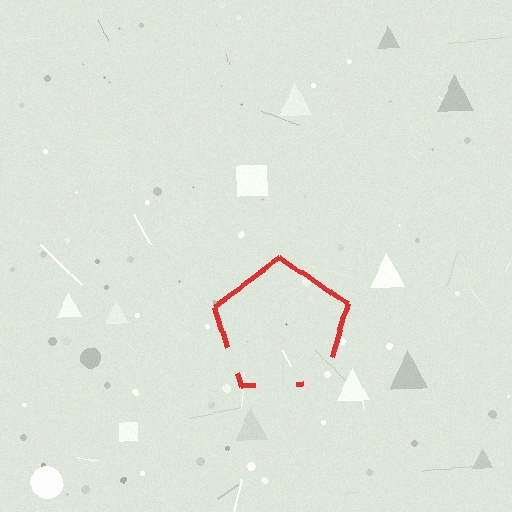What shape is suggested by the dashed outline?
The dashed outline suggests a pentagon.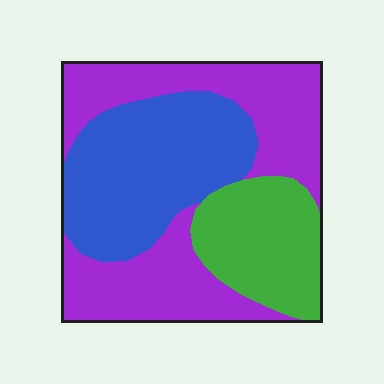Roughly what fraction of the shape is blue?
Blue takes up between a quarter and a half of the shape.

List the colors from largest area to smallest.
From largest to smallest: purple, blue, green.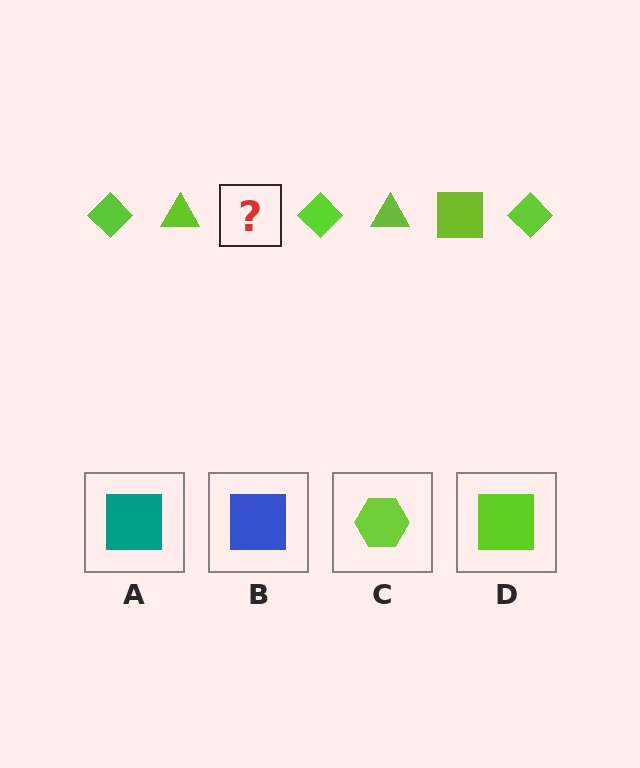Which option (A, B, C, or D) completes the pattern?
D.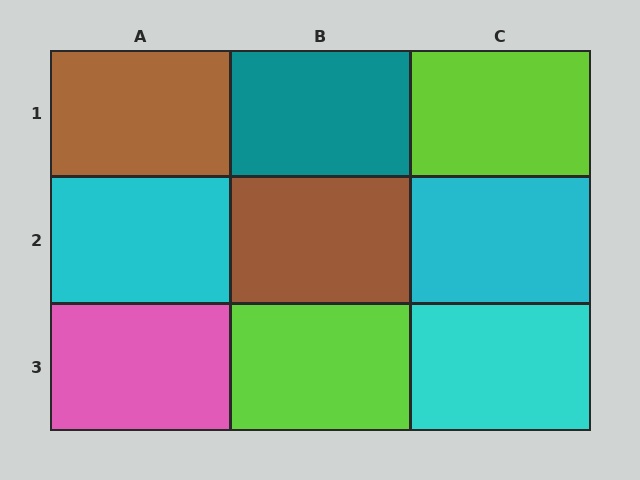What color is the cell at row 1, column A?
Brown.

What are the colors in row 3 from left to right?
Pink, lime, cyan.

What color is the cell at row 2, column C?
Cyan.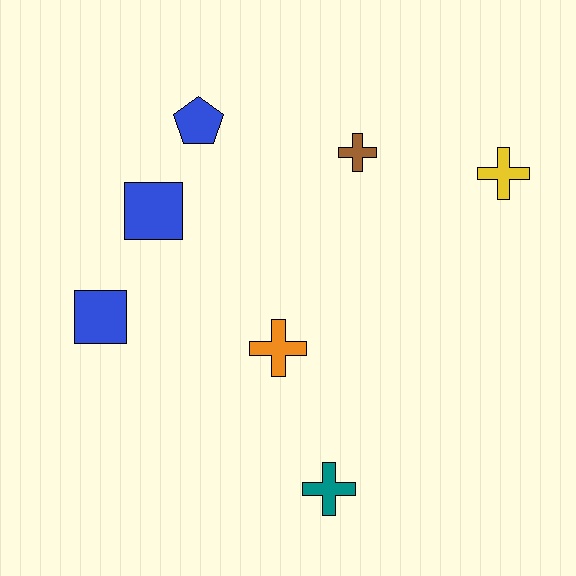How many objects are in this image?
There are 7 objects.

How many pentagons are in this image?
There is 1 pentagon.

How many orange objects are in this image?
There is 1 orange object.